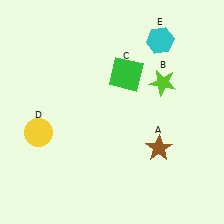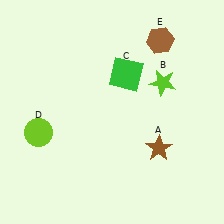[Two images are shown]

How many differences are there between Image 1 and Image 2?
There are 2 differences between the two images.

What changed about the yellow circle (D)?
In Image 1, D is yellow. In Image 2, it changed to lime.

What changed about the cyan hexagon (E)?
In Image 1, E is cyan. In Image 2, it changed to brown.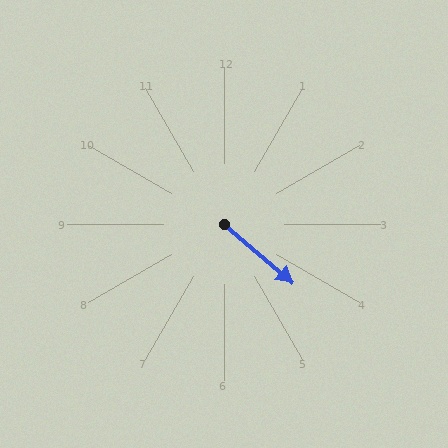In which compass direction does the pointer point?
Southeast.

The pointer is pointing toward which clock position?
Roughly 4 o'clock.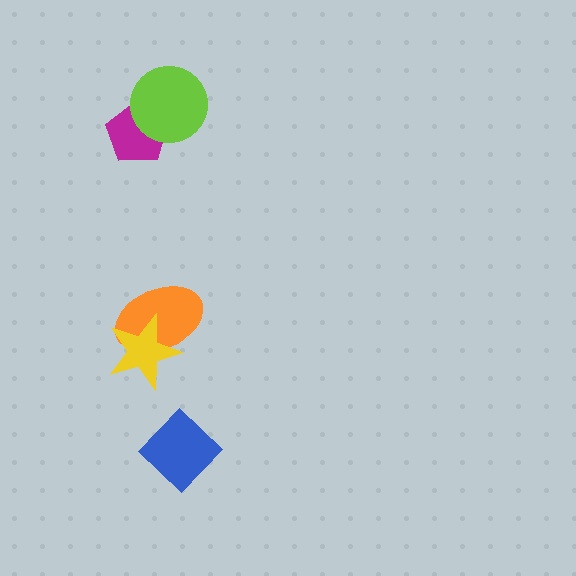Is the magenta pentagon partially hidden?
Yes, it is partially covered by another shape.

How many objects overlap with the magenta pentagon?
1 object overlaps with the magenta pentagon.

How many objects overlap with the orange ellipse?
1 object overlaps with the orange ellipse.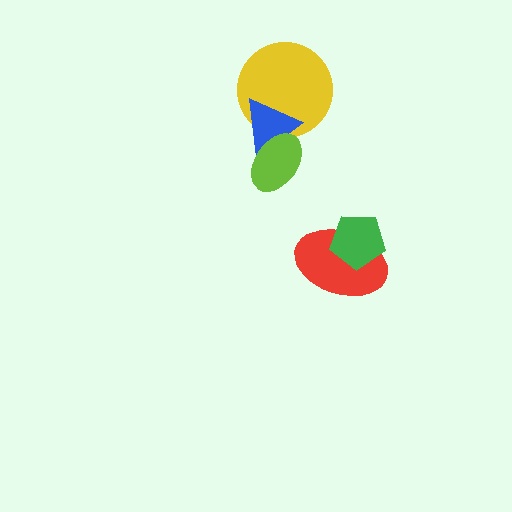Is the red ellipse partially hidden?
Yes, it is partially covered by another shape.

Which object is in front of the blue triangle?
The lime ellipse is in front of the blue triangle.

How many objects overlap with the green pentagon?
1 object overlaps with the green pentagon.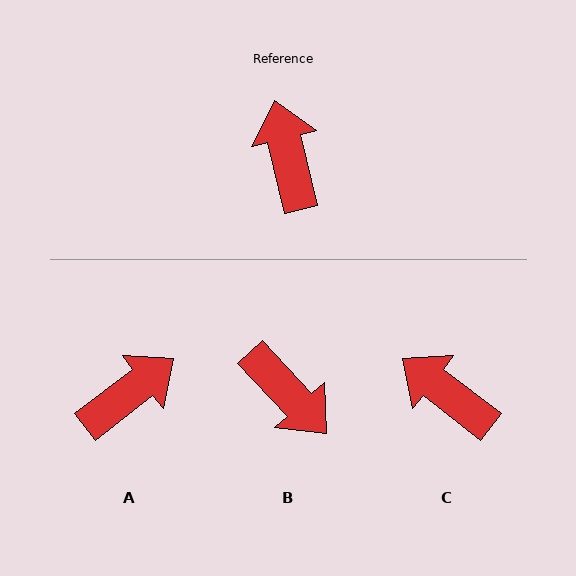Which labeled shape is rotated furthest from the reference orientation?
B, about 151 degrees away.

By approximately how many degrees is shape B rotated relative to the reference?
Approximately 151 degrees clockwise.